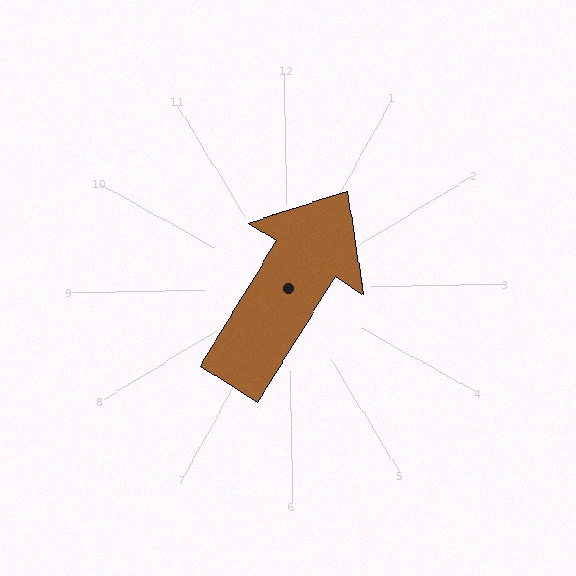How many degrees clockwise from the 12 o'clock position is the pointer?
Approximately 33 degrees.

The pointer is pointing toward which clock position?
Roughly 1 o'clock.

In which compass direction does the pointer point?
Northeast.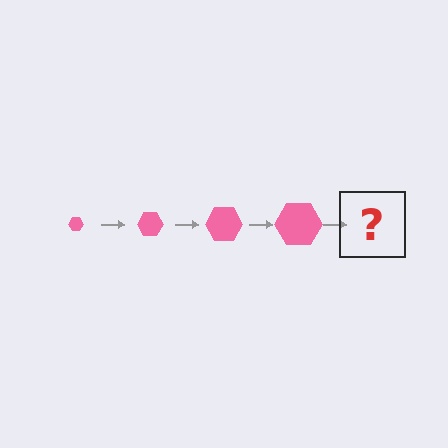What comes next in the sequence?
The next element should be a pink hexagon, larger than the previous one.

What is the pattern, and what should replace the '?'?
The pattern is that the hexagon gets progressively larger each step. The '?' should be a pink hexagon, larger than the previous one.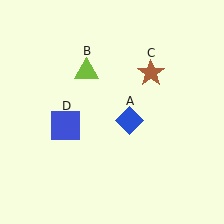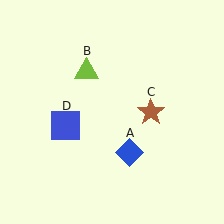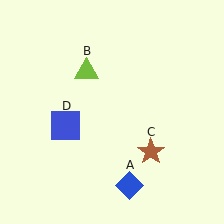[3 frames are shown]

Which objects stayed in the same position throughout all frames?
Lime triangle (object B) and blue square (object D) remained stationary.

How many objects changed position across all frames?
2 objects changed position: blue diamond (object A), brown star (object C).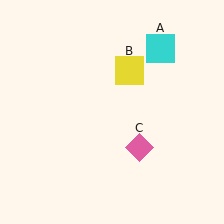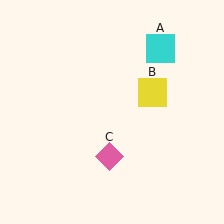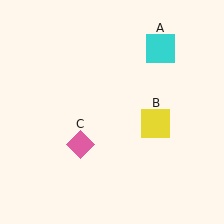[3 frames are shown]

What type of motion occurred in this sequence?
The yellow square (object B), pink diamond (object C) rotated clockwise around the center of the scene.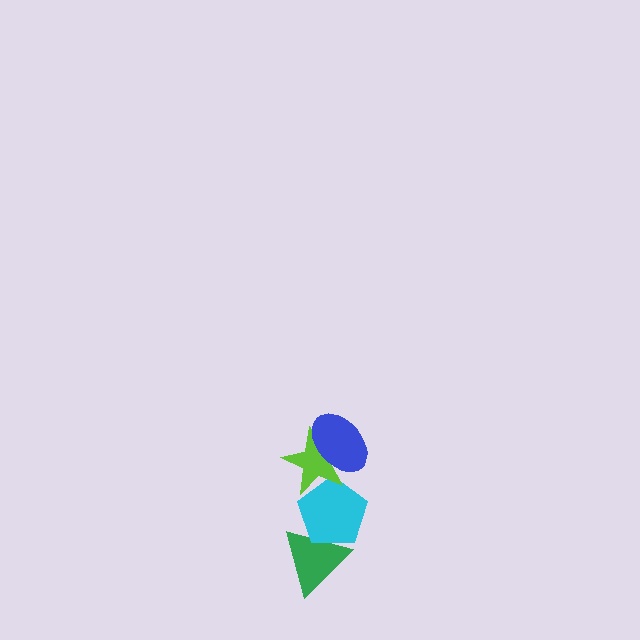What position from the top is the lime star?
The lime star is 2nd from the top.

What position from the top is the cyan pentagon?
The cyan pentagon is 3rd from the top.